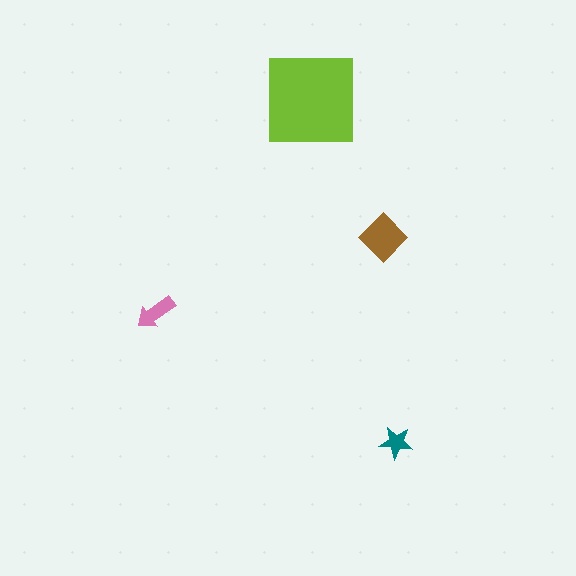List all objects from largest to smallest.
The lime square, the brown diamond, the pink arrow, the teal star.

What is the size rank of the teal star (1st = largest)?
4th.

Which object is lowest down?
The teal star is bottommost.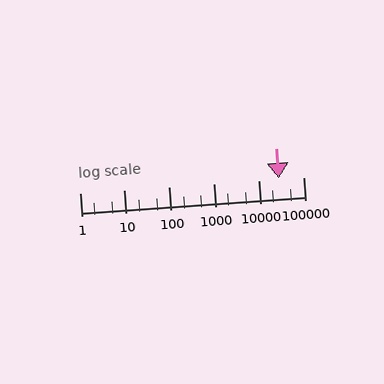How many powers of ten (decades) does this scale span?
The scale spans 5 decades, from 1 to 100000.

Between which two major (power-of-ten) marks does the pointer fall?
The pointer is between 10000 and 100000.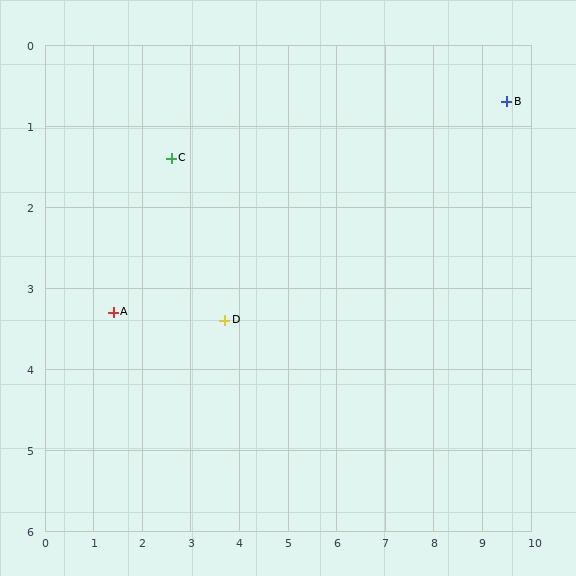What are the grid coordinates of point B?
Point B is at approximately (9.5, 0.7).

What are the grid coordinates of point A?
Point A is at approximately (1.4, 3.3).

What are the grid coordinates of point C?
Point C is at approximately (2.6, 1.4).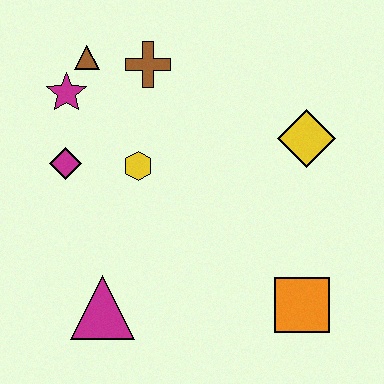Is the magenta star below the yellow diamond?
No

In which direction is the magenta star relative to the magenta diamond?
The magenta star is above the magenta diamond.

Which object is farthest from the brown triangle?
The orange square is farthest from the brown triangle.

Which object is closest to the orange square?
The yellow diamond is closest to the orange square.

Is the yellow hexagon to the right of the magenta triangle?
Yes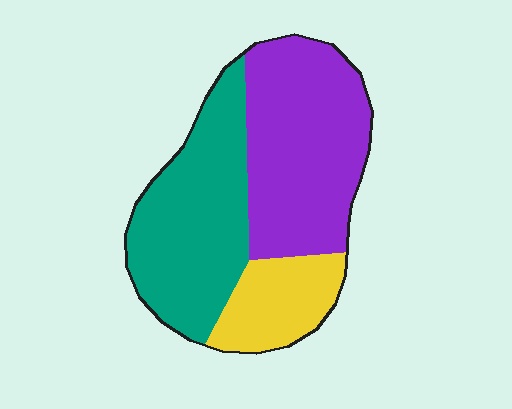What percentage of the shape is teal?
Teal covers 39% of the shape.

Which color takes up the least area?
Yellow, at roughly 15%.